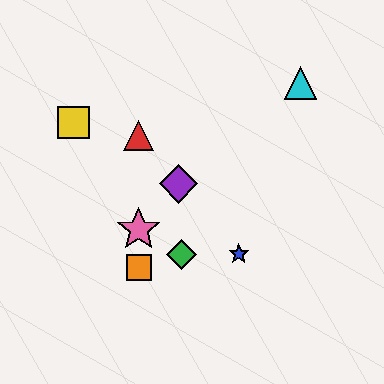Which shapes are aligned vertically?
The red triangle, the orange square, the pink star are aligned vertically.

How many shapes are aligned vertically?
3 shapes (the red triangle, the orange square, the pink star) are aligned vertically.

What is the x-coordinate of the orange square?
The orange square is at x≈139.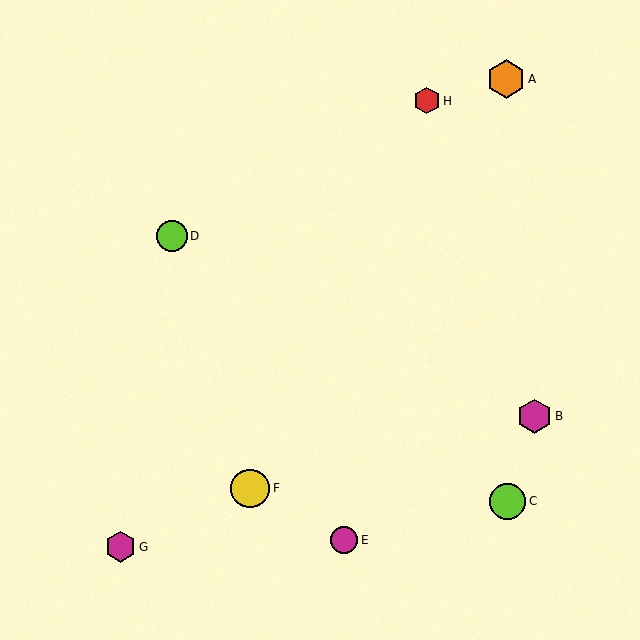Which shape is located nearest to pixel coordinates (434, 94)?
The red hexagon (labeled H) at (427, 101) is nearest to that location.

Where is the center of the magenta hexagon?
The center of the magenta hexagon is at (535, 416).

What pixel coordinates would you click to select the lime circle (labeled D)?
Click at (172, 236) to select the lime circle D.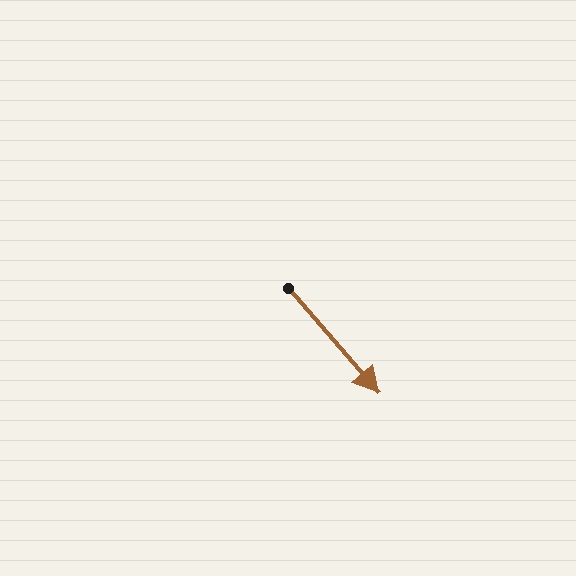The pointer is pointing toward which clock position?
Roughly 5 o'clock.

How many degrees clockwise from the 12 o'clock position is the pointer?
Approximately 139 degrees.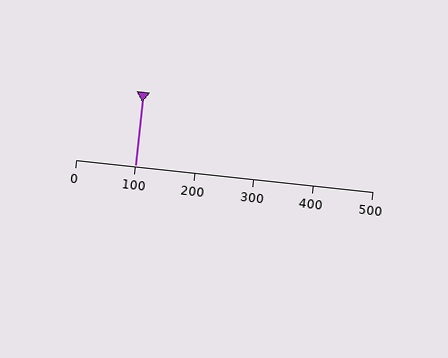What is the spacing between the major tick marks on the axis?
The major ticks are spaced 100 apart.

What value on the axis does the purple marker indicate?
The marker indicates approximately 100.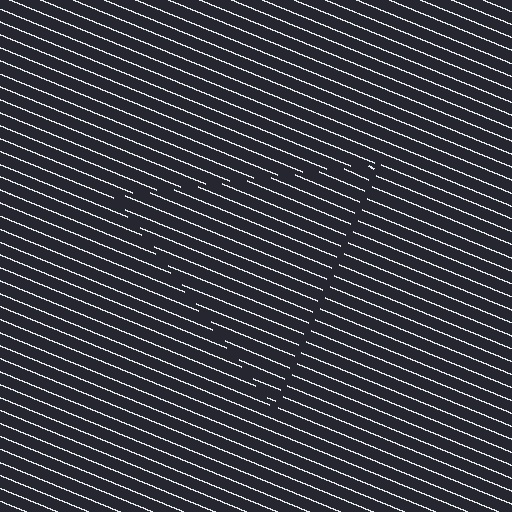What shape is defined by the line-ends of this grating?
An illusory triangle. The interior of the shape contains the same grating, shifted by half a period — the contour is defined by the phase discontinuity where line-ends from the inner and outer gratings abut.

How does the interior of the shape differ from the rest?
The interior of the shape contains the same grating, shifted by half a period — the contour is defined by the phase discontinuity where line-ends from the inner and outer gratings abut.